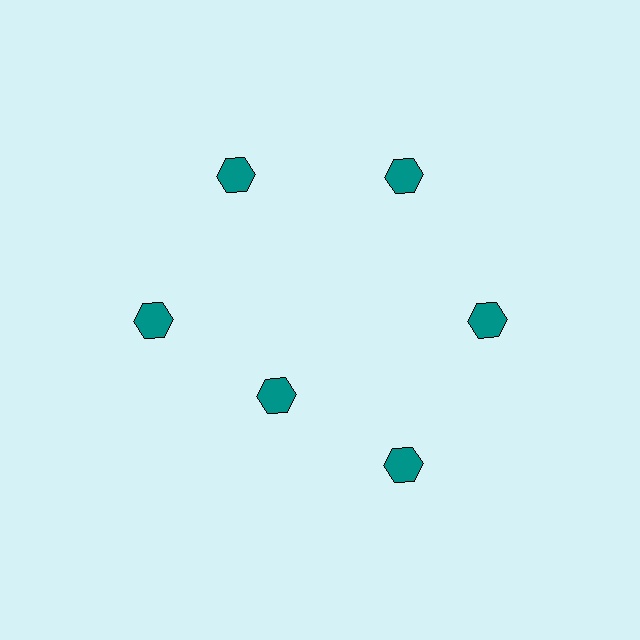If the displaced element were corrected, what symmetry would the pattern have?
It would have 6-fold rotational symmetry — the pattern would map onto itself every 60 degrees.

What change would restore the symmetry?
The symmetry would be restored by moving it outward, back onto the ring so that all 6 hexagons sit at equal angles and equal distance from the center.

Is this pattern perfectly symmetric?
No. The 6 teal hexagons are arranged in a ring, but one element near the 7 o'clock position is pulled inward toward the center, breaking the 6-fold rotational symmetry.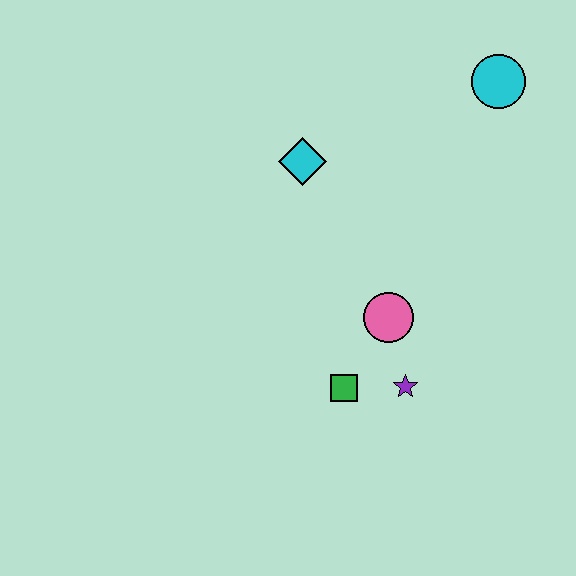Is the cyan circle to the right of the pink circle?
Yes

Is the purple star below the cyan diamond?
Yes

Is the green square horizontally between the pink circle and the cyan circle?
No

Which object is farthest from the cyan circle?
The green square is farthest from the cyan circle.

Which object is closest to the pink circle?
The purple star is closest to the pink circle.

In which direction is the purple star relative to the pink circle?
The purple star is below the pink circle.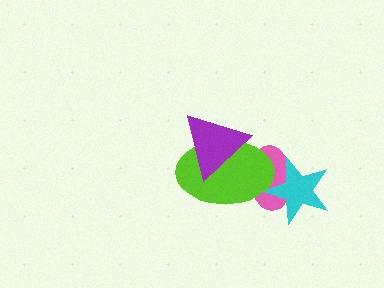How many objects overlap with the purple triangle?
1 object overlaps with the purple triangle.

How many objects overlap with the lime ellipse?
3 objects overlap with the lime ellipse.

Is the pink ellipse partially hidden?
Yes, it is partially covered by another shape.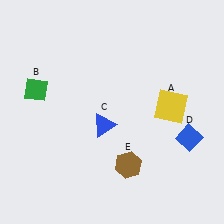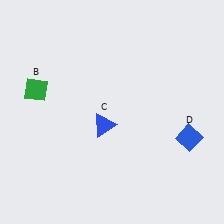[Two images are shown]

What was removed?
The yellow square (A), the brown hexagon (E) were removed in Image 2.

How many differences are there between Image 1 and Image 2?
There are 2 differences between the two images.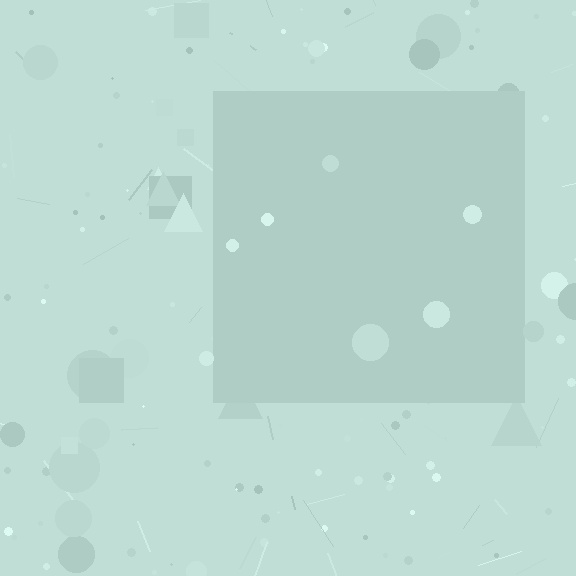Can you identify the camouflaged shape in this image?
The camouflaged shape is a square.